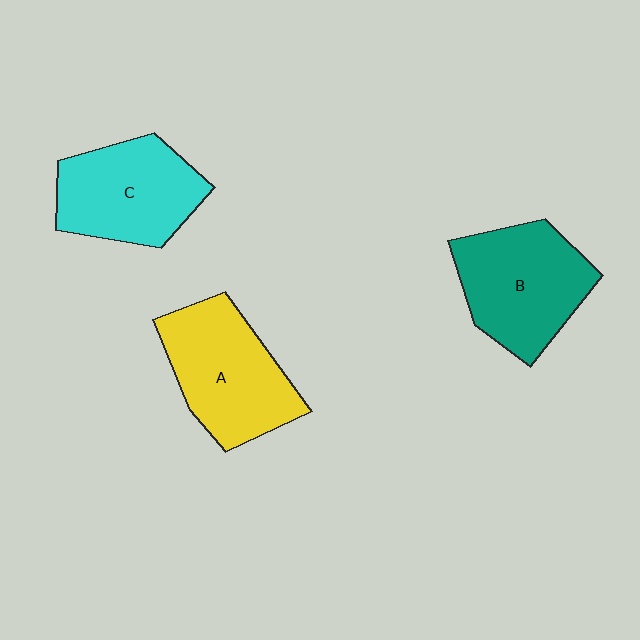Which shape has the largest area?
Shape A (yellow).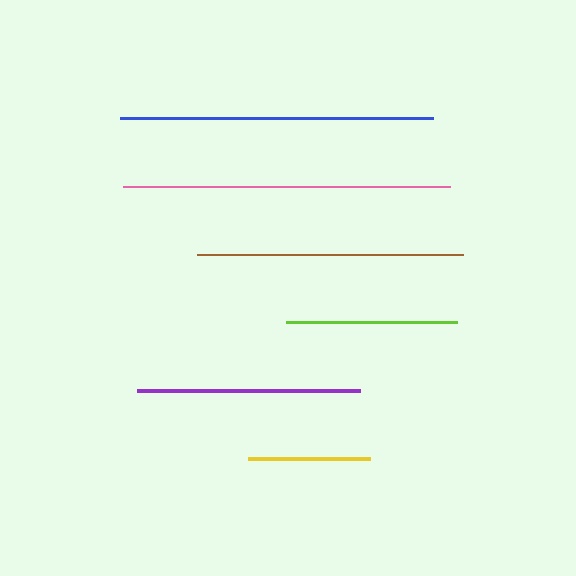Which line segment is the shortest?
The yellow line is the shortest at approximately 123 pixels.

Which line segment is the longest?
The pink line is the longest at approximately 328 pixels.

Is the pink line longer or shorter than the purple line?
The pink line is longer than the purple line.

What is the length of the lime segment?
The lime segment is approximately 171 pixels long.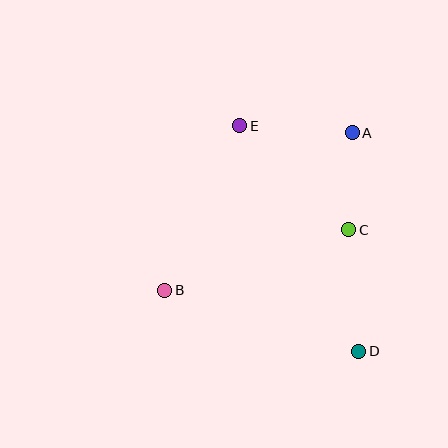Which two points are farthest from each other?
Points D and E are farthest from each other.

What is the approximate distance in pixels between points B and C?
The distance between B and C is approximately 194 pixels.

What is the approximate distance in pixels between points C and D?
The distance between C and D is approximately 122 pixels.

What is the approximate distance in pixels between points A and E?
The distance between A and E is approximately 113 pixels.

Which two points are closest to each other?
Points A and C are closest to each other.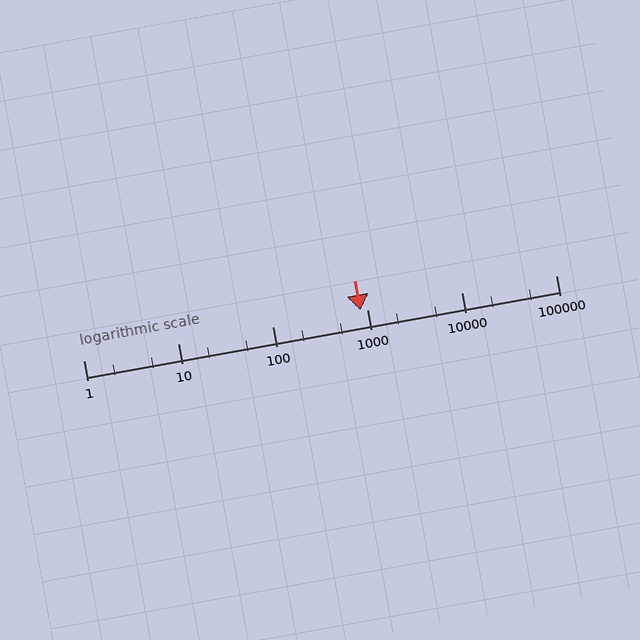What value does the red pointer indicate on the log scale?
The pointer indicates approximately 850.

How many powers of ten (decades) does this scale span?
The scale spans 5 decades, from 1 to 100000.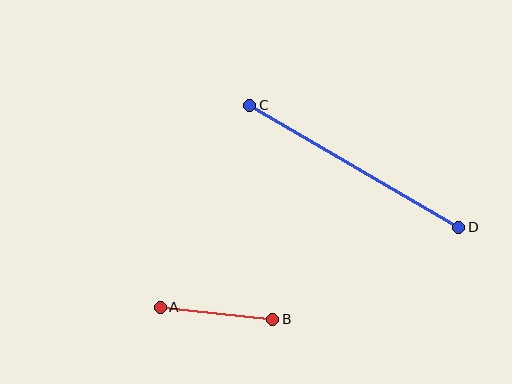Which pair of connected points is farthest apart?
Points C and D are farthest apart.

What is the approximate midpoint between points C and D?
The midpoint is at approximately (354, 166) pixels.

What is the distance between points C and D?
The distance is approximately 242 pixels.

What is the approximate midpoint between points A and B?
The midpoint is at approximately (216, 313) pixels.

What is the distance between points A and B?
The distance is approximately 113 pixels.